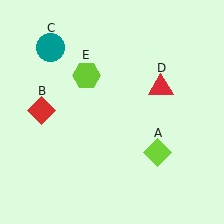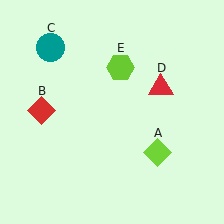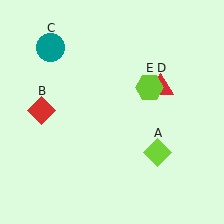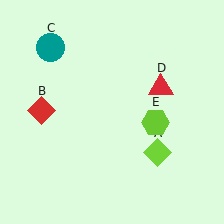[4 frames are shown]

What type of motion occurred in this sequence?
The lime hexagon (object E) rotated clockwise around the center of the scene.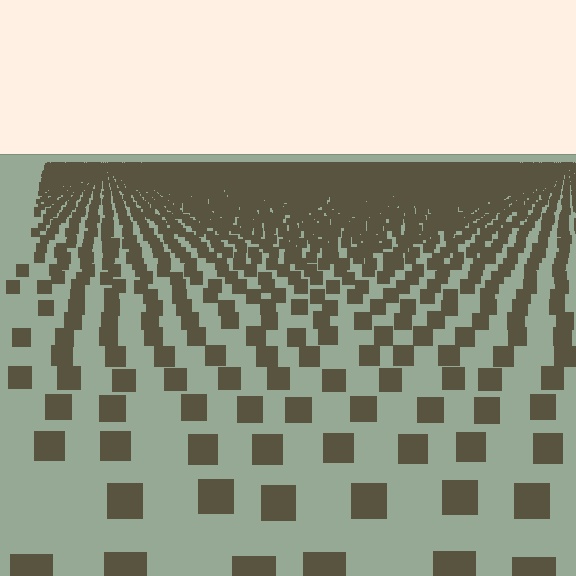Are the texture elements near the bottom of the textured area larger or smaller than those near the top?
Larger. Near the bottom, elements are closer to the viewer and appear at a bigger on-screen size.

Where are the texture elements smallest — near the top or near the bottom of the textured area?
Near the top.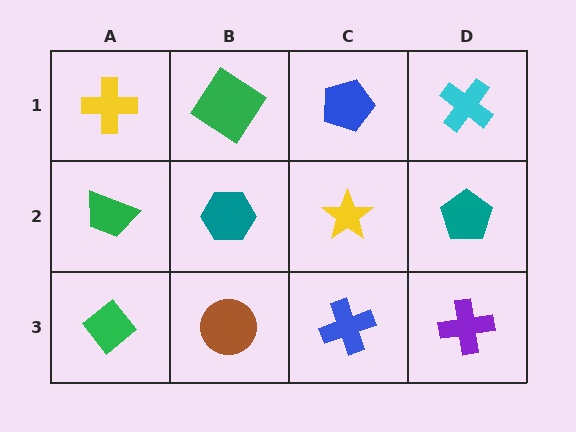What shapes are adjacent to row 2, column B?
A green diamond (row 1, column B), a brown circle (row 3, column B), a green trapezoid (row 2, column A), a yellow star (row 2, column C).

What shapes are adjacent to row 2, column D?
A cyan cross (row 1, column D), a purple cross (row 3, column D), a yellow star (row 2, column C).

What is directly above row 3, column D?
A teal pentagon.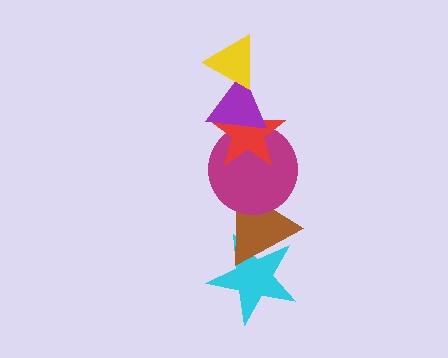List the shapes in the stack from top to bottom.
From top to bottom: the yellow triangle, the purple triangle, the red star, the magenta circle, the brown triangle, the cyan star.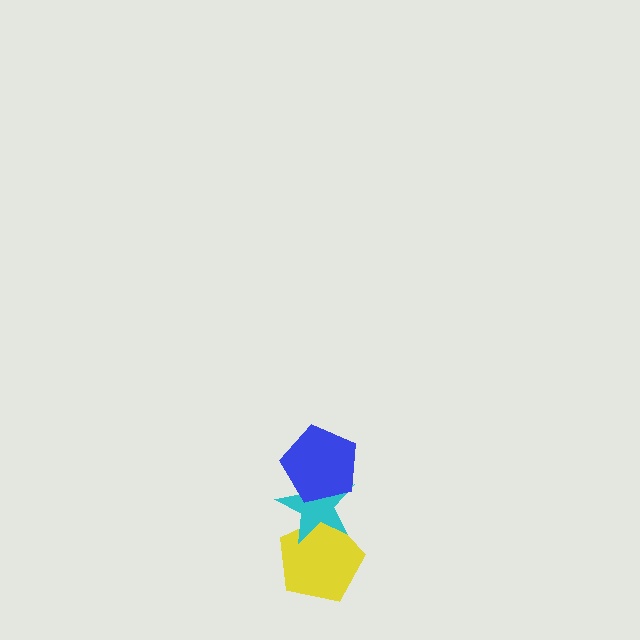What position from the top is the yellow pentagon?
The yellow pentagon is 3rd from the top.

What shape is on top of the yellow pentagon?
The cyan star is on top of the yellow pentagon.